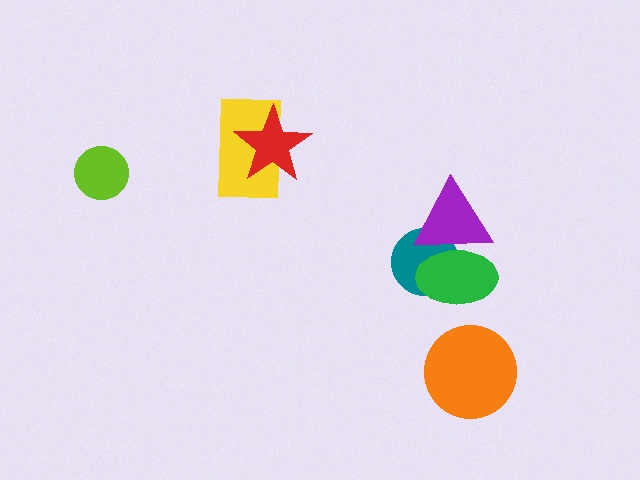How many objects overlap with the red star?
1 object overlaps with the red star.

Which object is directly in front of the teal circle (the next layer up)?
The green ellipse is directly in front of the teal circle.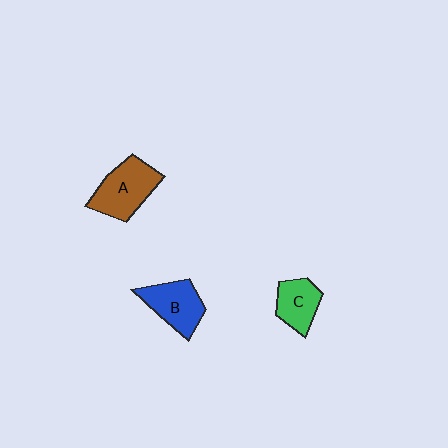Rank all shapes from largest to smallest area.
From largest to smallest: A (brown), B (blue), C (green).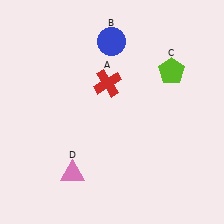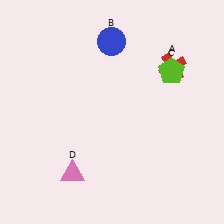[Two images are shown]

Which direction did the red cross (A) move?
The red cross (A) moved right.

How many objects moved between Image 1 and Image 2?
1 object moved between the two images.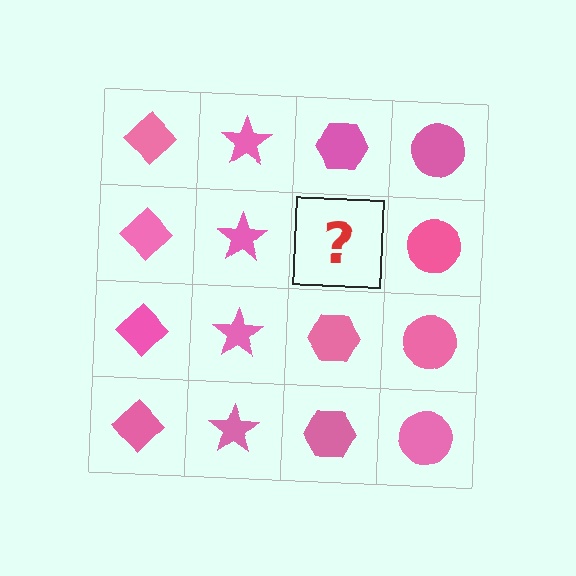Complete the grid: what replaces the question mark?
The question mark should be replaced with a pink hexagon.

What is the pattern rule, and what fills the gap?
The rule is that each column has a consistent shape. The gap should be filled with a pink hexagon.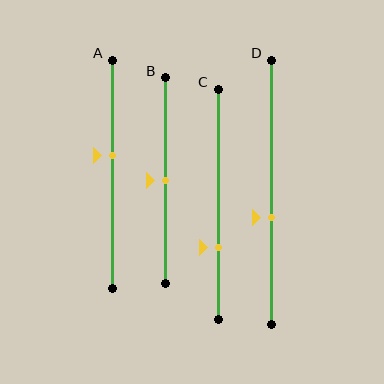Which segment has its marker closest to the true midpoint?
Segment B has its marker closest to the true midpoint.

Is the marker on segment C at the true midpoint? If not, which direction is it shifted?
No, the marker on segment C is shifted downward by about 18% of the segment length.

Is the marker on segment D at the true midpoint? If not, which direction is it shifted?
No, the marker on segment D is shifted downward by about 10% of the segment length.